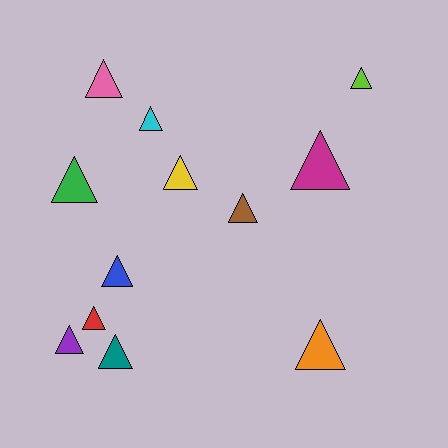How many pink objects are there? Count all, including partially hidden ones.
There is 1 pink object.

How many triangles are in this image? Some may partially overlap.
There are 12 triangles.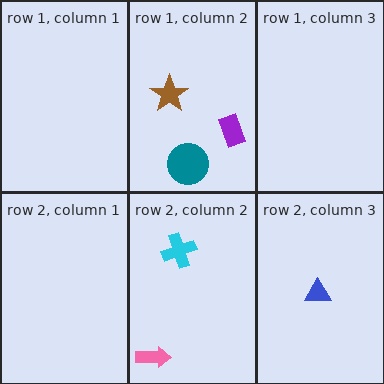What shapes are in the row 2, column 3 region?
The blue triangle.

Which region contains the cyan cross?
The row 2, column 2 region.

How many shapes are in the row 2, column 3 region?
1.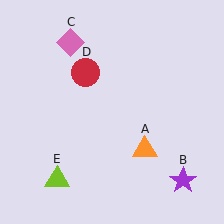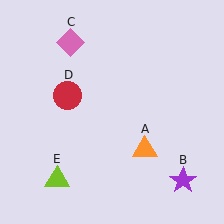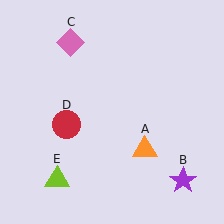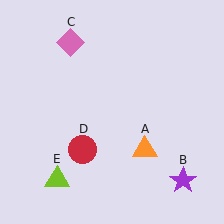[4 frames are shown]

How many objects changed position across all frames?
1 object changed position: red circle (object D).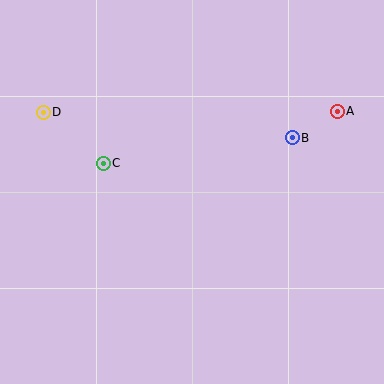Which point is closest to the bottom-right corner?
Point B is closest to the bottom-right corner.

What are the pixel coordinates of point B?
Point B is at (292, 138).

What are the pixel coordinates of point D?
Point D is at (43, 112).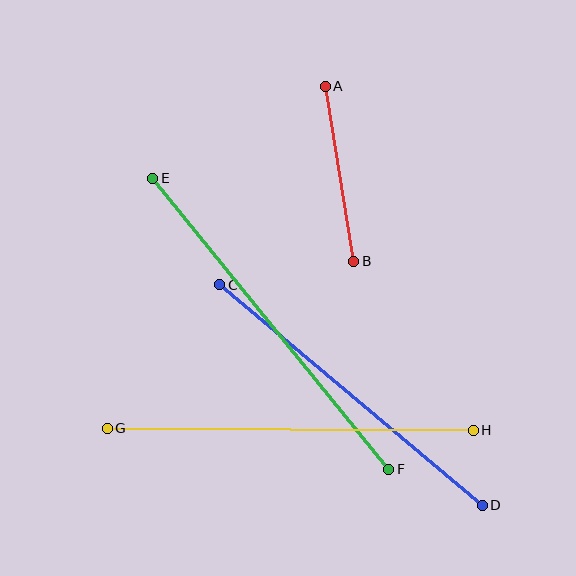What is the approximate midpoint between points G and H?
The midpoint is at approximately (290, 429) pixels.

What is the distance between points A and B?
The distance is approximately 177 pixels.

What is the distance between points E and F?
The distance is approximately 374 pixels.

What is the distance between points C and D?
The distance is approximately 343 pixels.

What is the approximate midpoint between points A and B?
The midpoint is at approximately (340, 174) pixels.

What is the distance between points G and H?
The distance is approximately 366 pixels.